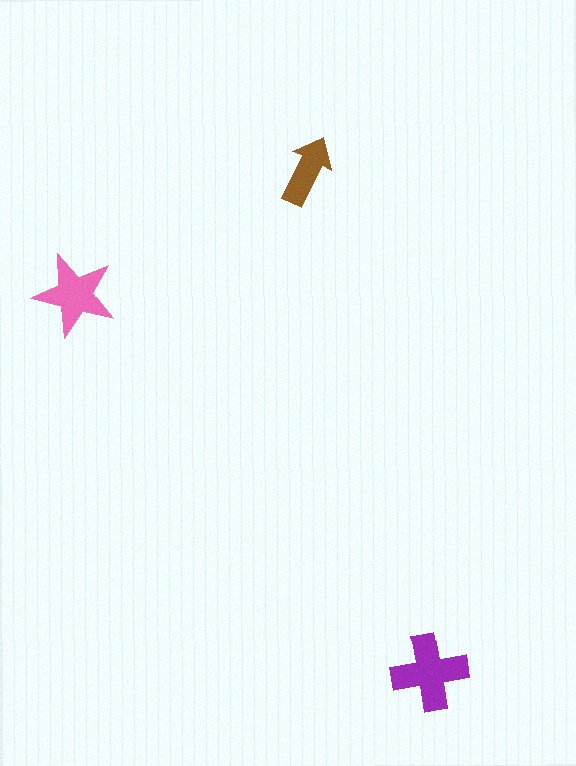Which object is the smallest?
The brown arrow.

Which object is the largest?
The purple cross.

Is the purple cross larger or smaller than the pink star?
Larger.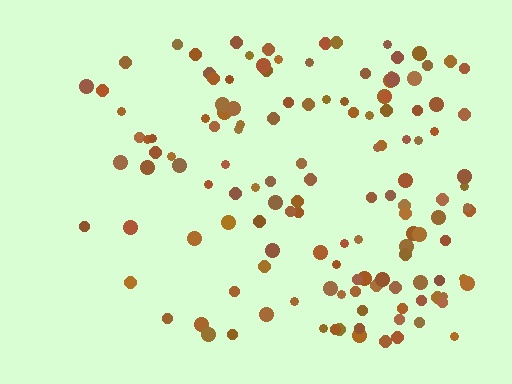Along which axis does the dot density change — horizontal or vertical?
Horizontal.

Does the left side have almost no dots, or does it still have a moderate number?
Still a moderate number, just noticeably fewer than the right.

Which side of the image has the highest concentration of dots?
The right.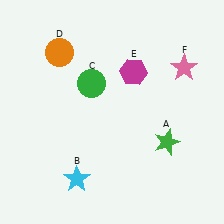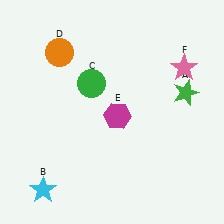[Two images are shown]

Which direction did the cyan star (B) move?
The cyan star (B) moved left.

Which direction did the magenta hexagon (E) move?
The magenta hexagon (E) moved down.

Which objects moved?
The objects that moved are: the green star (A), the cyan star (B), the magenta hexagon (E).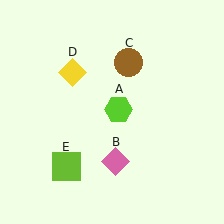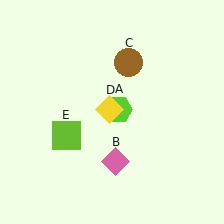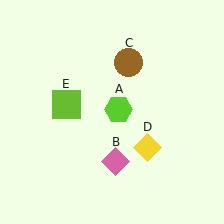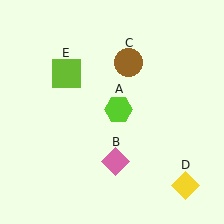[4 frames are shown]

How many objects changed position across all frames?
2 objects changed position: yellow diamond (object D), lime square (object E).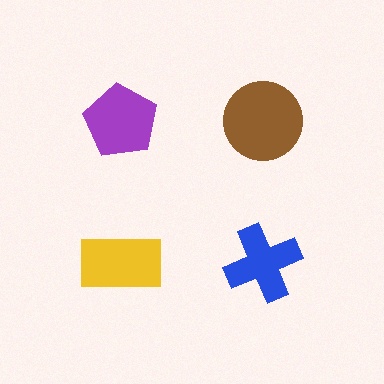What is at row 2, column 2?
A blue cross.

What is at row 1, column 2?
A brown circle.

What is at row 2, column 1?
A yellow rectangle.